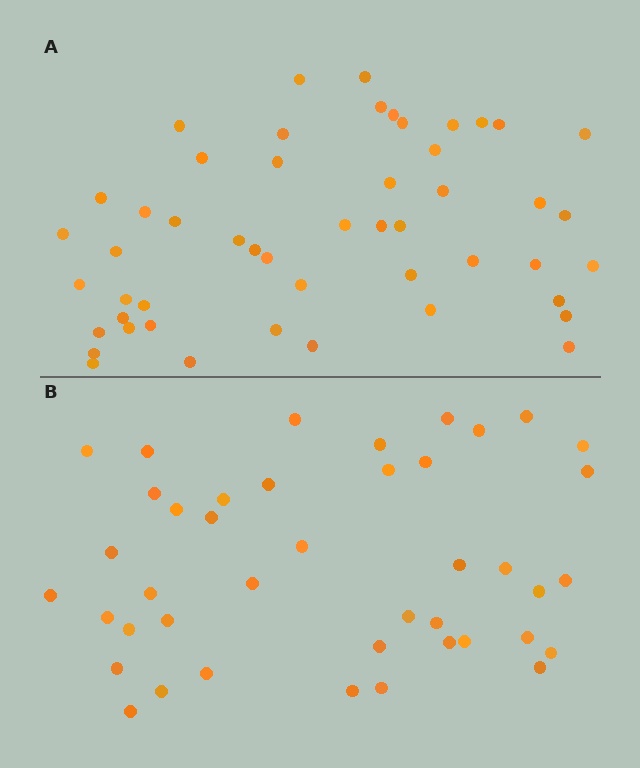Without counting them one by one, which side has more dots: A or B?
Region A (the top region) has more dots.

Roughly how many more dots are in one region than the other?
Region A has roughly 8 or so more dots than region B.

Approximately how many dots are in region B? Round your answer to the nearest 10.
About 40 dots. (The exact count is 42, which rounds to 40.)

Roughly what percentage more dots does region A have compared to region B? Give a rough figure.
About 20% more.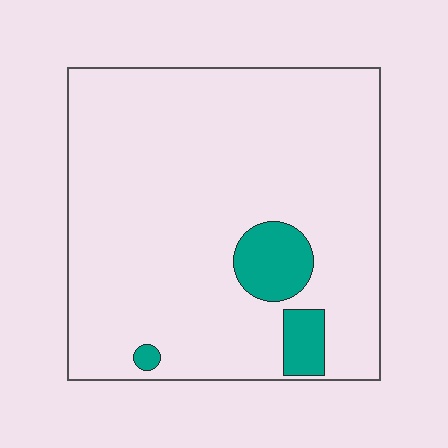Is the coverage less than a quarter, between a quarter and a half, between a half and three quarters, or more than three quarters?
Less than a quarter.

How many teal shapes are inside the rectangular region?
3.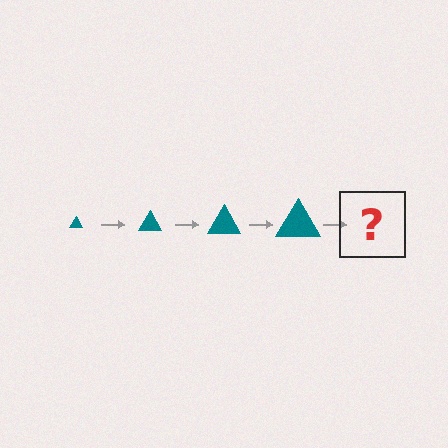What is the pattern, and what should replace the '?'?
The pattern is that the triangle gets progressively larger each step. The '?' should be a teal triangle, larger than the previous one.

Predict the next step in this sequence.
The next step is a teal triangle, larger than the previous one.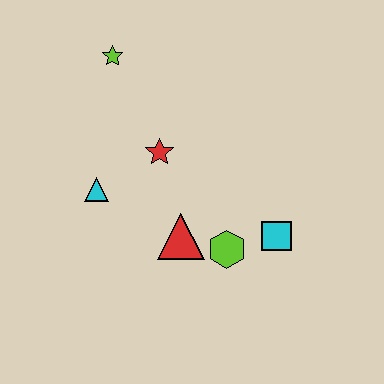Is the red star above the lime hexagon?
Yes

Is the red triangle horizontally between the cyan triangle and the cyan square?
Yes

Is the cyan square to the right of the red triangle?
Yes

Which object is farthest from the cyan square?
The lime star is farthest from the cyan square.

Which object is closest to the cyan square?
The lime hexagon is closest to the cyan square.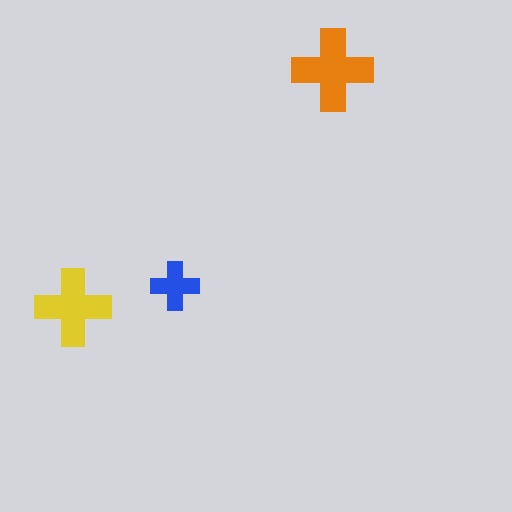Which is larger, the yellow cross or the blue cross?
The yellow one.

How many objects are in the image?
There are 3 objects in the image.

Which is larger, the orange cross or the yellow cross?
The orange one.